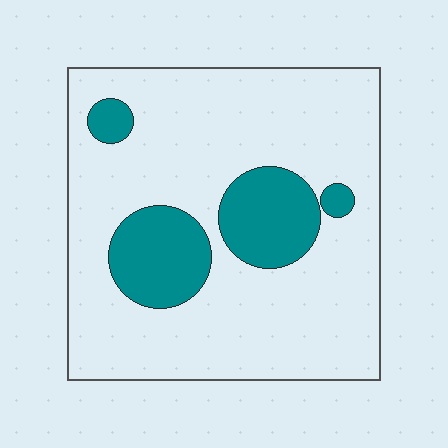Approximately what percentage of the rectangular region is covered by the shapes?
Approximately 20%.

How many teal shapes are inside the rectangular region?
4.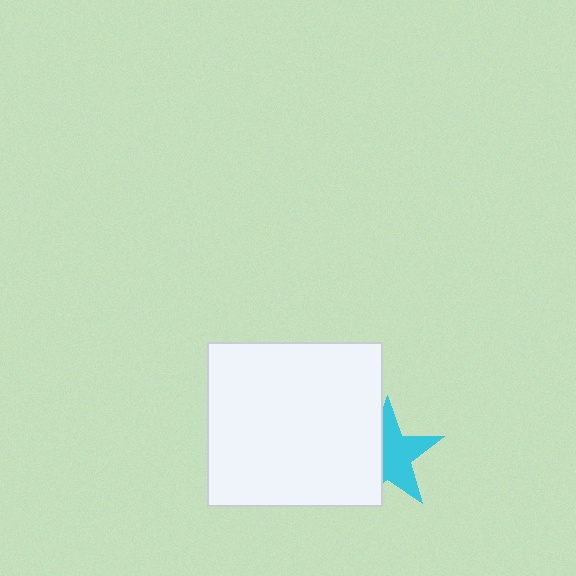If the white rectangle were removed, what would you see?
You would see the complete cyan star.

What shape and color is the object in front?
The object in front is a white rectangle.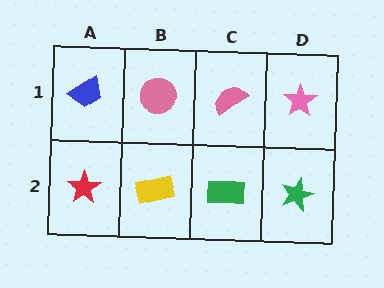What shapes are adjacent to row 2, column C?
A pink semicircle (row 1, column C), a yellow rectangle (row 2, column B), a green star (row 2, column D).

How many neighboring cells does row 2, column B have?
3.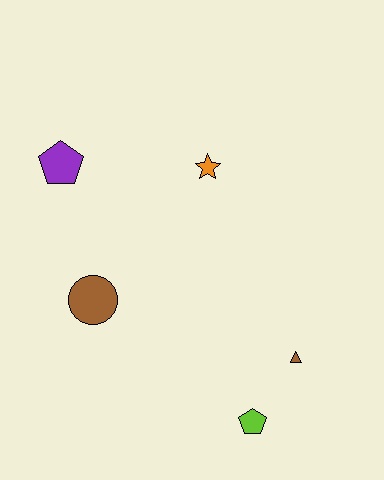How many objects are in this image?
There are 5 objects.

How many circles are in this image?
There is 1 circle.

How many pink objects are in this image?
There are no pink objects.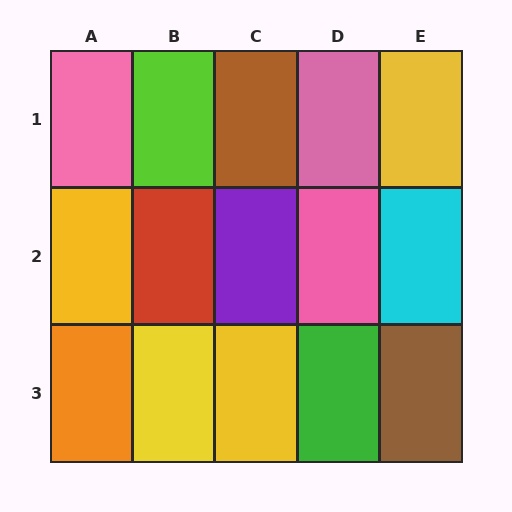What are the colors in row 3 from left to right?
Orange, yellow, yellow, green, brown.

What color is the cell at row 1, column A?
Pink.